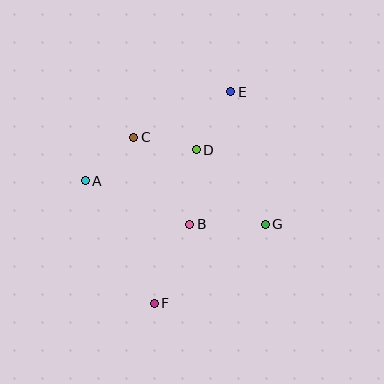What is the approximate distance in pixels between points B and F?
The distance between B and F is approximately 87 pixels.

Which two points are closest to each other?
Points C and D are closest to each other.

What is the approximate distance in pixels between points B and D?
The distance between B and D is approximately 75 pixels.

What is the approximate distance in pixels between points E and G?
The distance between E and G is approximately 137 pixels.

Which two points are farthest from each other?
Points E and F are farthest from each other.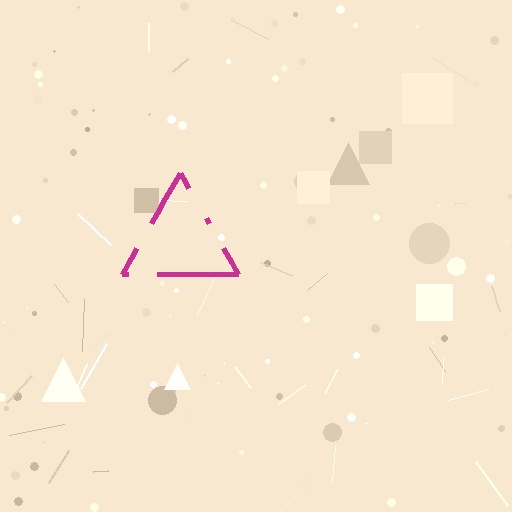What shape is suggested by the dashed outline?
The dashed outline suggests a triangle.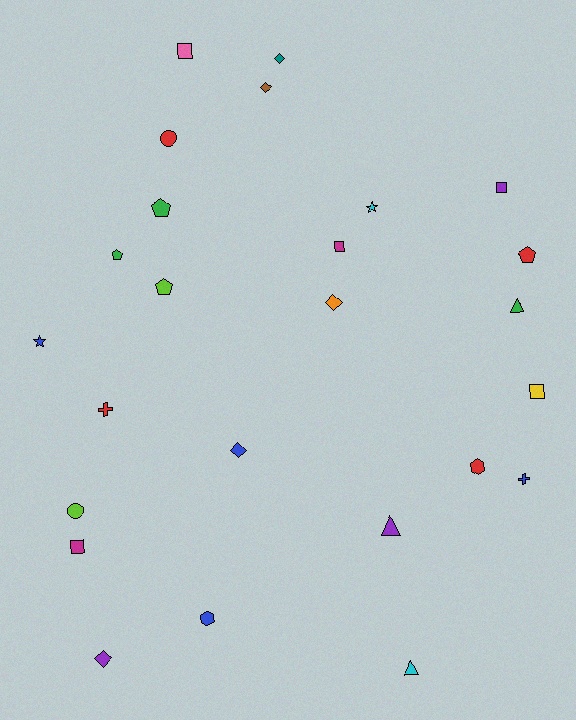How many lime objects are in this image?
There are 2 lime objects.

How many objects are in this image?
There are 25 objects.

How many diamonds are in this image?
There are 5 diamonds.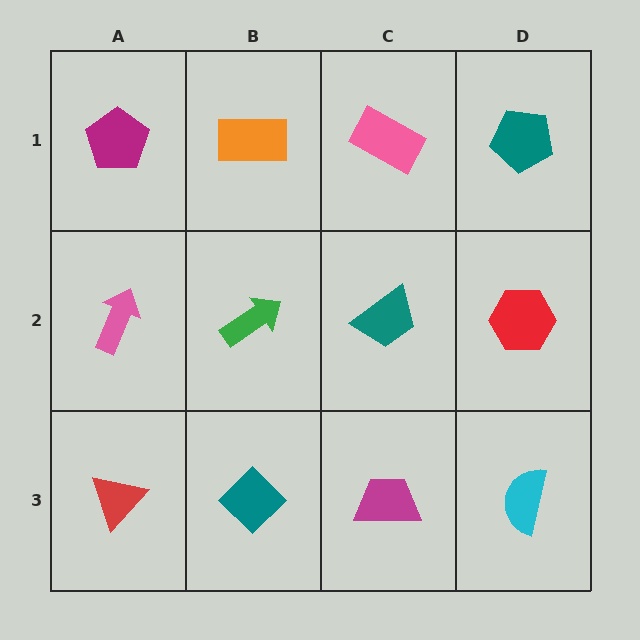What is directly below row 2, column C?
A magenta trapezoid.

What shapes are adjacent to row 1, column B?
A green arrow (row 2, column B), a magenta pentagon (row 1, column A), a pink rectangle (row 1, column C).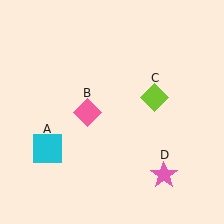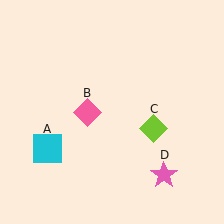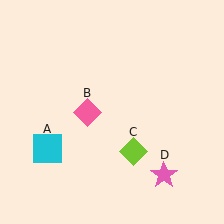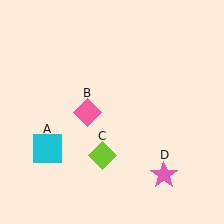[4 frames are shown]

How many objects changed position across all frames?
1 object changed position: lime diamond (object C).